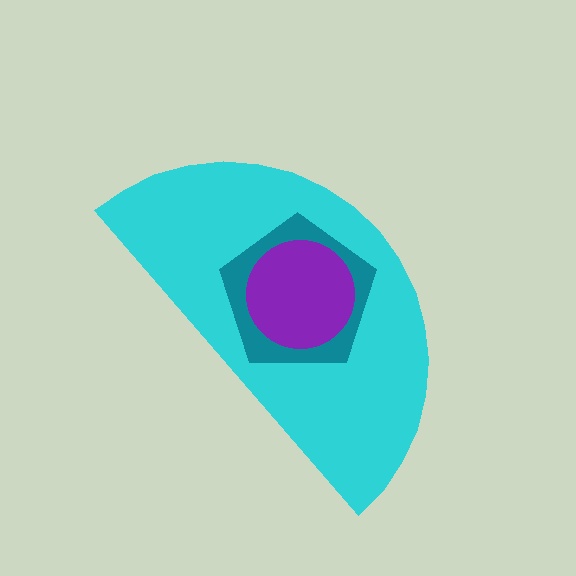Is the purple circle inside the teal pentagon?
Yes.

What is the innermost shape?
The purple circle.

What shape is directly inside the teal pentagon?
The purple circle.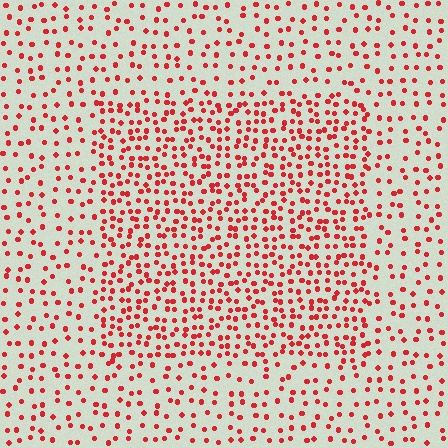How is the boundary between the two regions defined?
The boundary is defined by a change in element density (approximately 1.9x ratio). All elements are the same color, size, and shape.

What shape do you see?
I see a rectangle.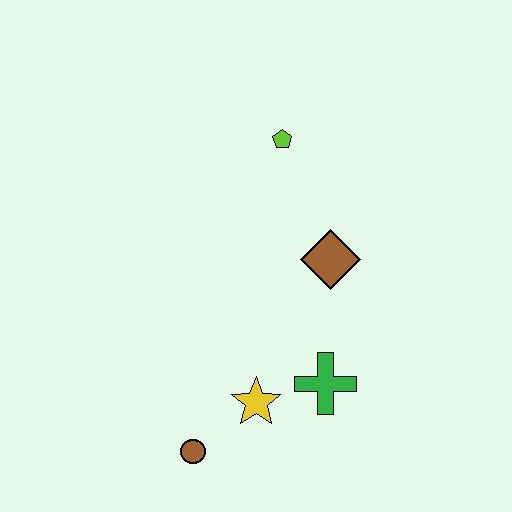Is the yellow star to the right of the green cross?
No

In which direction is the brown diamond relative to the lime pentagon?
The brown diamond is below the lime pentagon.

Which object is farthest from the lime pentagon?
The brown circle is farthest from the lime pentagon.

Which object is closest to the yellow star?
The green cross is closest to the yellow star.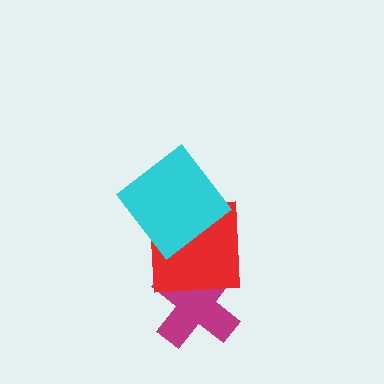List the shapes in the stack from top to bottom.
From top to bottom: the cyan diamond, the red square, the magenta cross.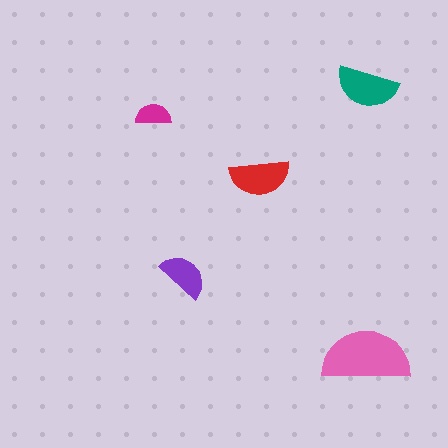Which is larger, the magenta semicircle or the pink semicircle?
The pink one.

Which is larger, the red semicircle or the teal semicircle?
The teal one.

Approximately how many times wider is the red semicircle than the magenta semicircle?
About 1.5 times wider.